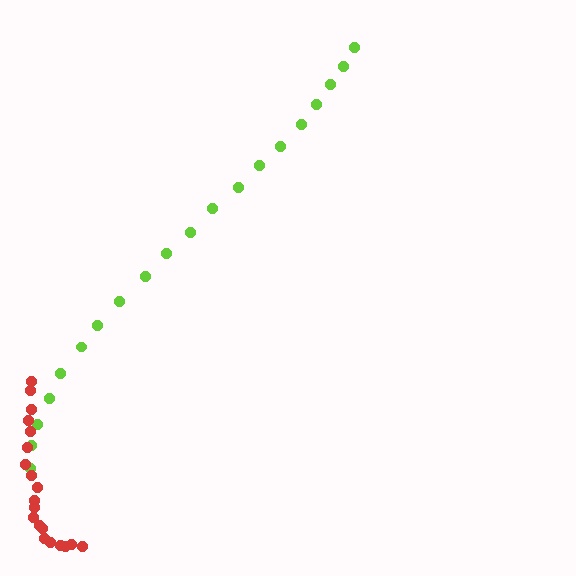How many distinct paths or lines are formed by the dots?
There are 2 distinct paths.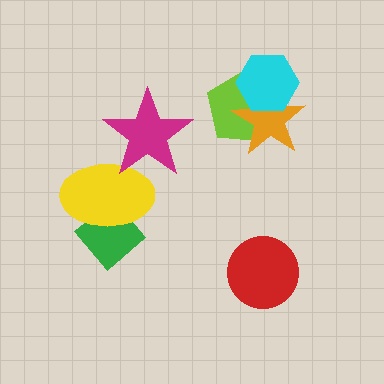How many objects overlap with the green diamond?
1 object overlaps with the green diamond.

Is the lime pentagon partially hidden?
Yes, it is partially covered by another shape.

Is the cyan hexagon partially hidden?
No, no other shape covers it.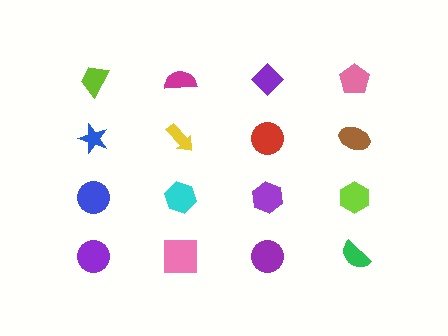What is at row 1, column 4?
A pink pentagon.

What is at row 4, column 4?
A green semicircle.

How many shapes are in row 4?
4 shapes.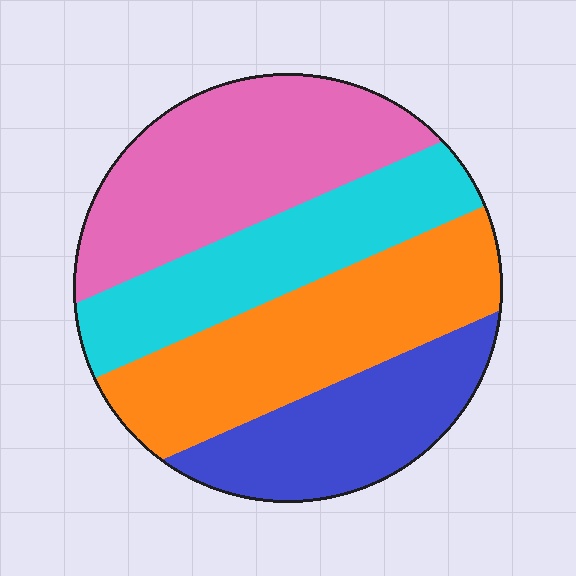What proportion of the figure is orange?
Orange covers around 30% of the figure.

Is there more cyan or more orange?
Orange.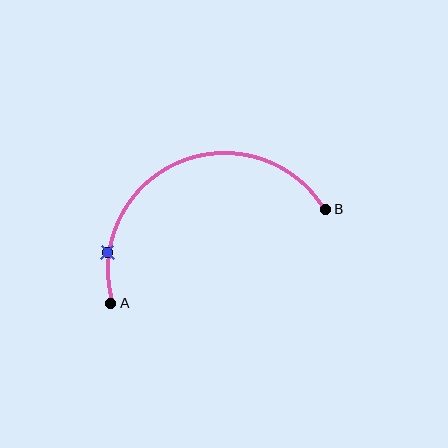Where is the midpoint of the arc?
The arc midpoint is the point on the curve farthest from the straight line joining A and B. It sits above that line.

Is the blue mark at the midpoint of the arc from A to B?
No. The blue mark lies on the arc but is closer to endpoint A. The arc midpoint would be at the point on the curve equidistant along the arc from both A and B.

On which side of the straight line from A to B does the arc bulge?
The arc bulges above the straight line connecting A and B.